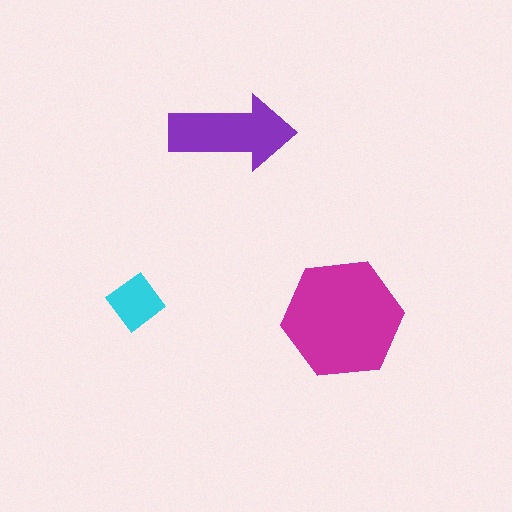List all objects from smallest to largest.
The cyan diamond, the purple arrow, the magenta hexagon.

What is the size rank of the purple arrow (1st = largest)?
2nd.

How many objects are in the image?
There are 3 objects in the image.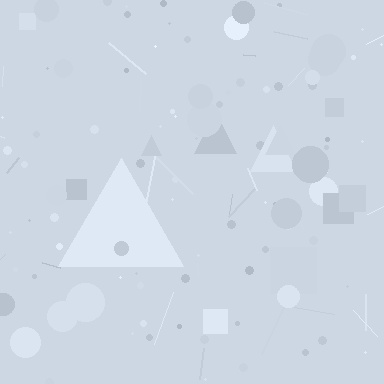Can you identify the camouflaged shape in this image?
The camouflaged shape is a triangle.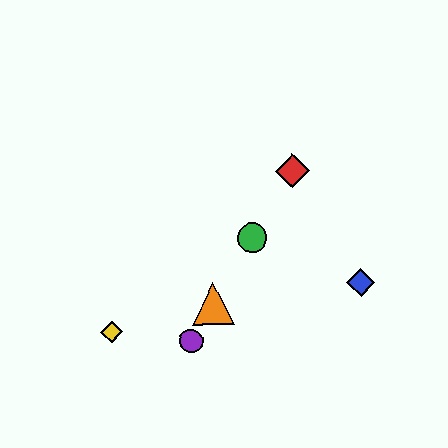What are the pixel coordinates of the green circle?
The green circle is at (252, 238).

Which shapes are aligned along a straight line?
The red diamond, the green circle, the purple circle, the orange triangle are aligned along a straight line.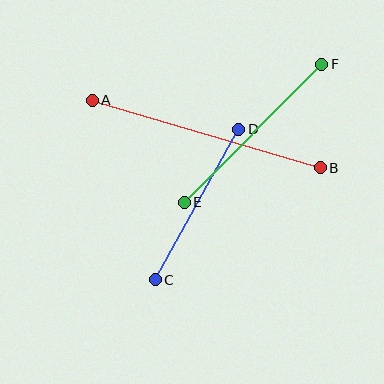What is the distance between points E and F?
The distance is approximately 194 pixels.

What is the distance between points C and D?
The distance is approximately 172 pixels.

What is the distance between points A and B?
The distance is approximately 238 pixels.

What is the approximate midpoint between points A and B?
The midpoint is at approximately (206, 134) pixels.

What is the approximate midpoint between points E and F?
The midpoint is at approximately (253, 133) pixels.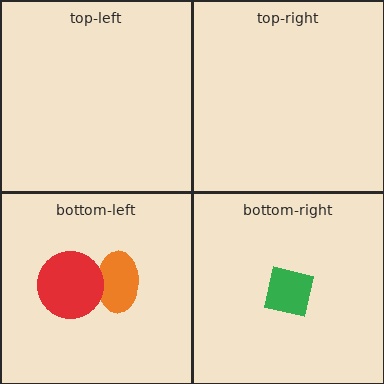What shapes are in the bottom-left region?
The orange ellipse, the red circle.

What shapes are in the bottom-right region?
The green square.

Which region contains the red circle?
The bottom-left region.